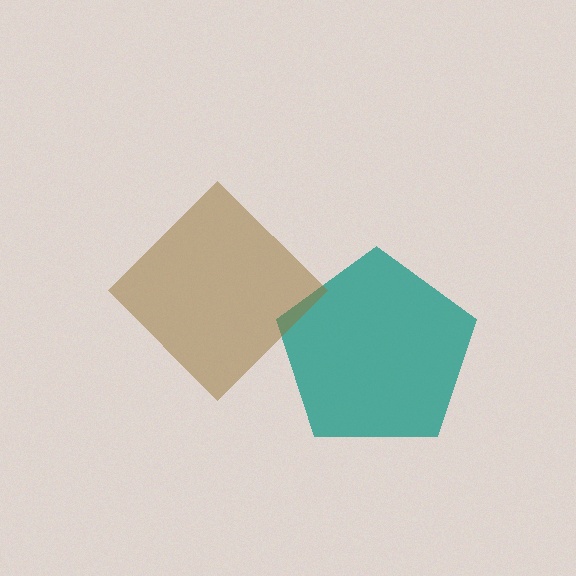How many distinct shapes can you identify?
There are 2 distinct shapes: a teal pentagon, a brown diamond.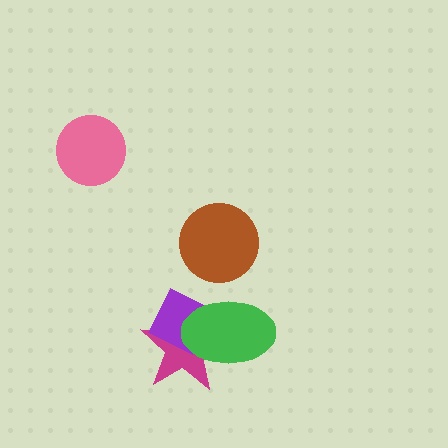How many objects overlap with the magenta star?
2 objects overlap with the magenta star.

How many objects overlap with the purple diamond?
2 objects overlap with the purple diamond.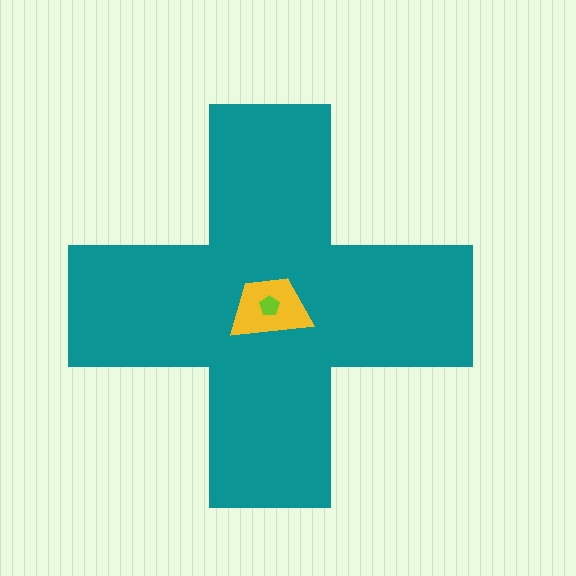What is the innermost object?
The lime pentagon.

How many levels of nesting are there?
3.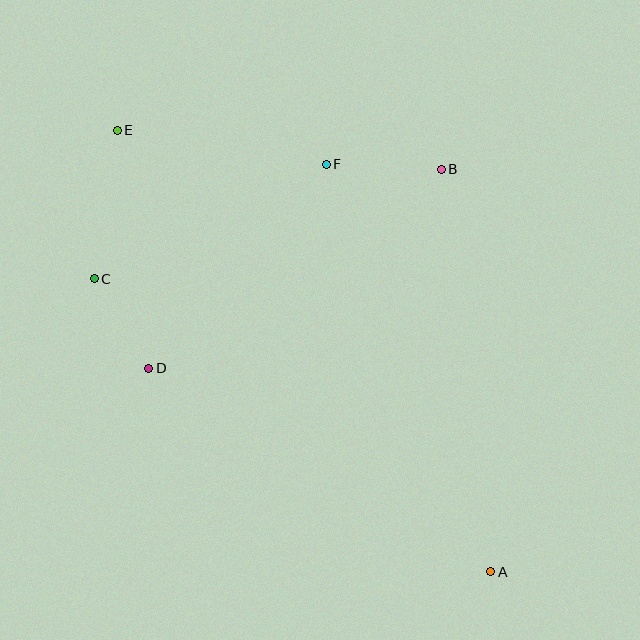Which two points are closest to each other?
Points C and D are closest to each other.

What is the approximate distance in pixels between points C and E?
The distance between C and E is approximately 151 pixels.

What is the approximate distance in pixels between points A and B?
The distance between A and B is approximately 406 pixels.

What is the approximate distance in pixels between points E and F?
The distance between E and F is approximately 212 pixels.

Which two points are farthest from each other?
Points A and E are farthest from each other.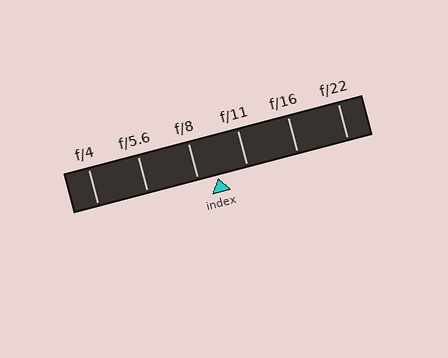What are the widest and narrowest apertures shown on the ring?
The widest aperture shown is f/4 and the narrowest is f/22.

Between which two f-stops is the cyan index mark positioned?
The index mark is between f/8 and f/11.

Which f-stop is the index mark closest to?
The index mark is closest to f/8.